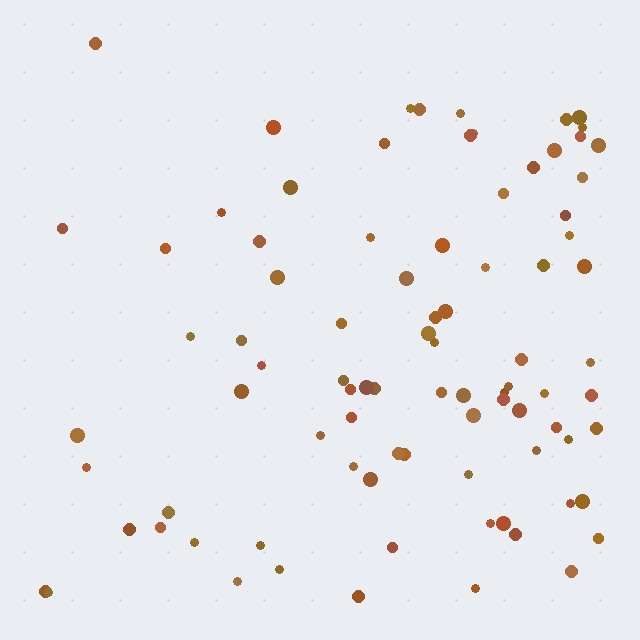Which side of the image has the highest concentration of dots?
The right.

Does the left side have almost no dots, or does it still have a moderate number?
Still a moderate number, just noticeably fewer than the right.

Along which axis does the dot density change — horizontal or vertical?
Horizontal.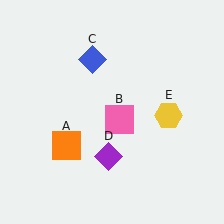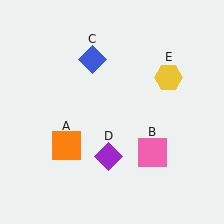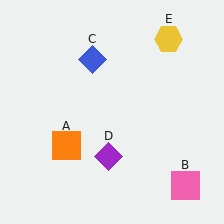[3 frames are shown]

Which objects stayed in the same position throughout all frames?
Orange square (object A) and blue diamond (object C) and purple diamond (object D) remained stationary.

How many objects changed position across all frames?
2 objects changed position: pink square (object B), yellow hexagon (object E).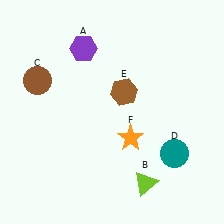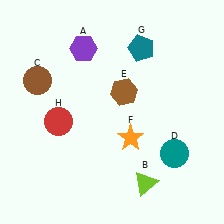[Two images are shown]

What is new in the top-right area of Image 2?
A teal pentagon (G) was added in the top-right area of Image 2.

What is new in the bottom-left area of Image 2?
A red circle (H) was added in the bottom-left area of Image 2.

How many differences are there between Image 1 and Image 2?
There are 2 differences between the two images.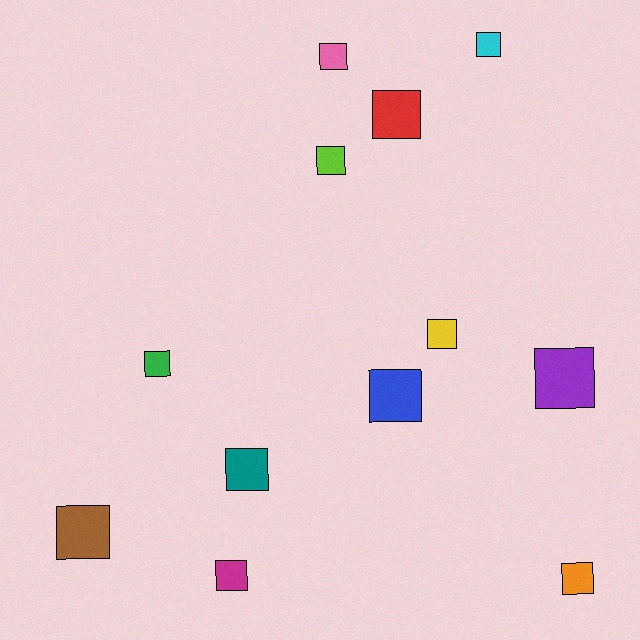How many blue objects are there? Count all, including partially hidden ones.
There is 1 blue object.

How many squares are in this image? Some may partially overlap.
There are 12 squares.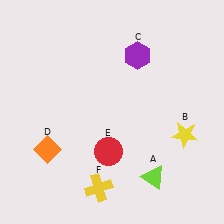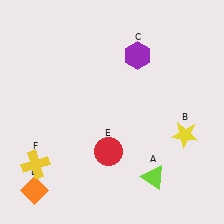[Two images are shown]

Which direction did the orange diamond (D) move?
The orange diamond (D) moved down.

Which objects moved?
The objects that moved are: the orange diamond (D), the yellow cross (F).